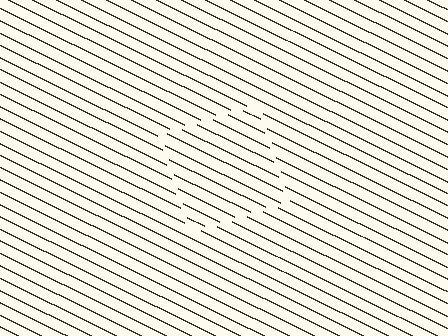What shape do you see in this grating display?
An illusory square. The interior of the shape contains the same grating, shifted by half a period — the contour is defined by the phase discontinuity where line-ends from the inner and outer gratings abut.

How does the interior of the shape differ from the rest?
The interior of the shape contains the same grating, shifted by half a period — the contour is defined by the phase discontinuity where line-ends from the inner and outer gratings abut.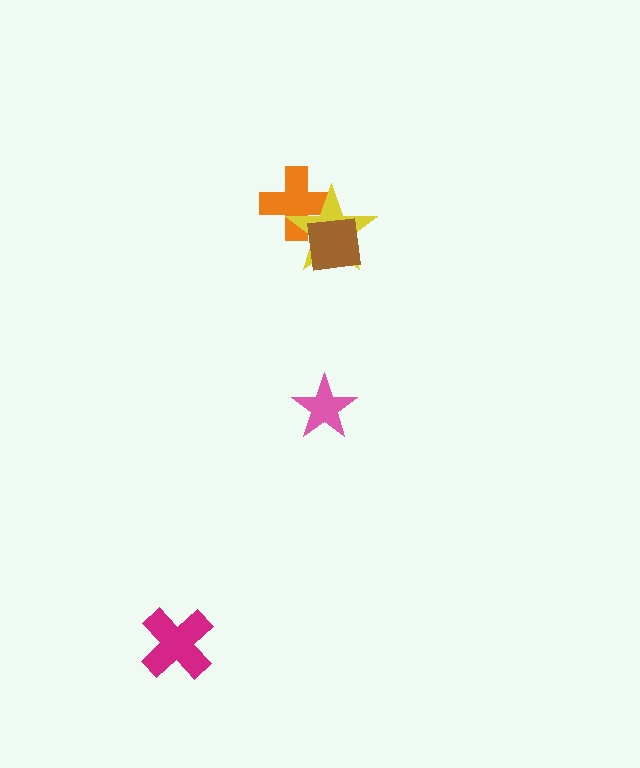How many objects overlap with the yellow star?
2 objects overlap with the yellow star.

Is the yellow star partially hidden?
Yes, it is partially covered by another shape.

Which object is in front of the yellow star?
The brown square is in front of the yellow star.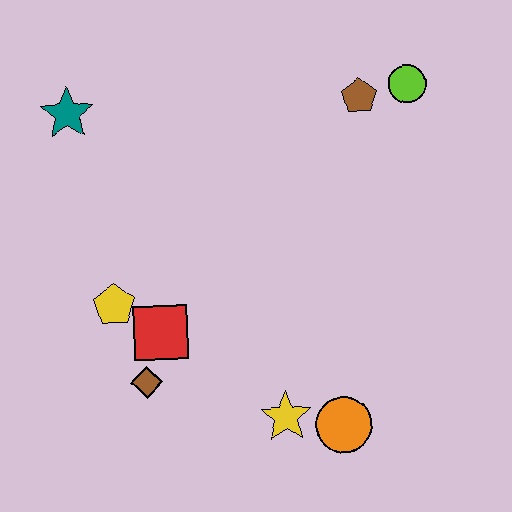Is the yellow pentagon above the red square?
Yes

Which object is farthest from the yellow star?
The teal star is farthest from the yellow star.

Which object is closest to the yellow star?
The orange circle is closest to the yellow star.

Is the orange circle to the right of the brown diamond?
Yes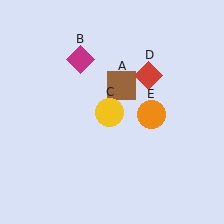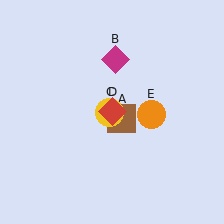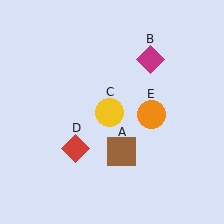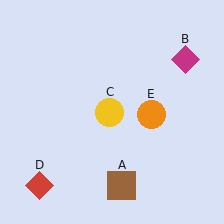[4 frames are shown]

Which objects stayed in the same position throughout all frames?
Yellow circle (object C) and orange circle (object E) remained stationary.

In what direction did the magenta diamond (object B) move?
The magenta diamond (object B) moved right.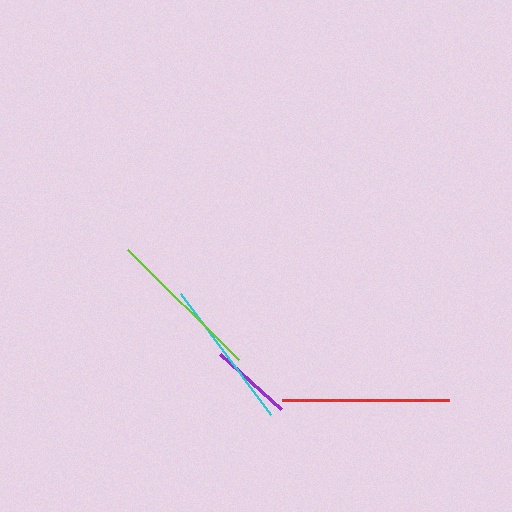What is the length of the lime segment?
The lime segment is approximately 156 pixels long.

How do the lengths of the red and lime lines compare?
The red and lime lines are approximately the same length.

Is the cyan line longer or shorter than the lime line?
The lime line is longer than the cyan line.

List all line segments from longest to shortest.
From longest to shortest: red, lime, cyan, purple.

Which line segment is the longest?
The red line is the longest at approximately 167 pixels.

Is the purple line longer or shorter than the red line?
The red line is longer than the purple line.